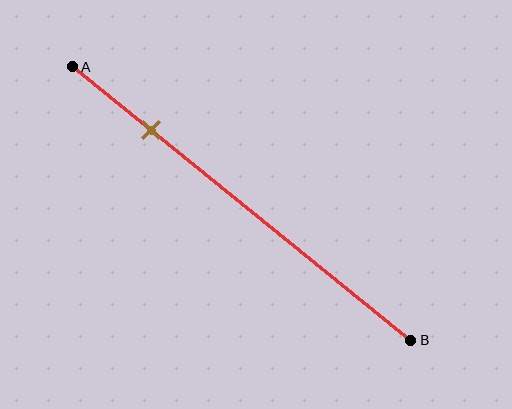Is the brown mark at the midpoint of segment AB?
No, the mark is at about 25% from A, not at the 50% midpoint.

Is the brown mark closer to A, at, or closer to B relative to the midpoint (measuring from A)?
The brown mark is closer to point A than the midpoint of segment AB.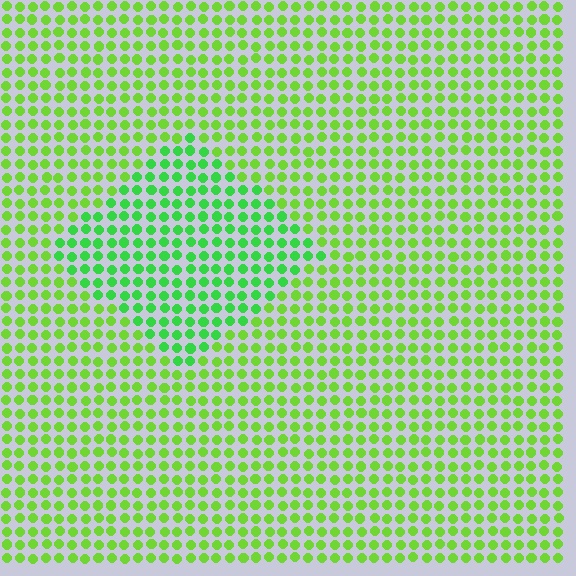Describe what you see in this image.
The image is filled with small lime elements in a uniform arrangement. A diamond-shaped region is visible where the elements are tinted to a slightly different hue, forming a subtle color boundary.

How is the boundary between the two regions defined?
The boundary is defined purely by a slight shift in hue (about 28 degrees). Spacing, size, and orientation are identical on both sides.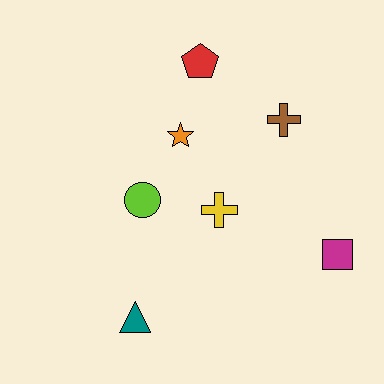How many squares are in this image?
There is 1 square.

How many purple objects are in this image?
There are no purple objects.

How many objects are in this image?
There are 7 objects.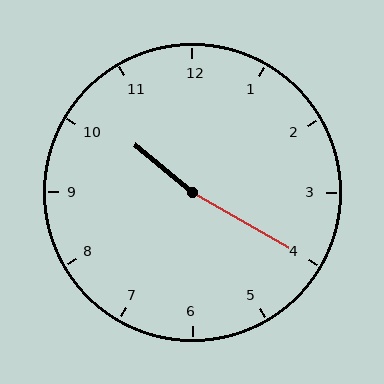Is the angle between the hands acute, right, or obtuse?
It is obtuse.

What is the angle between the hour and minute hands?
Approximately 170 degrees.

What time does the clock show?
10:20.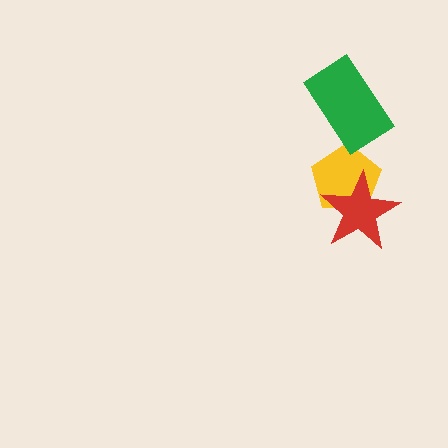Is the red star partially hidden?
No, no other shape covers it.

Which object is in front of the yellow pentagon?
The red star is in front of the yellow pentagon.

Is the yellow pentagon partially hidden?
Yes, it is partially covered by another shape.